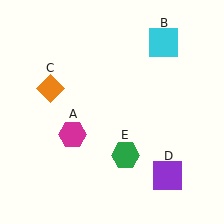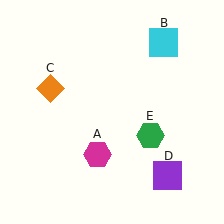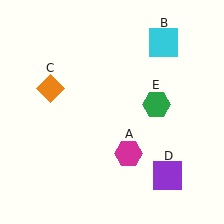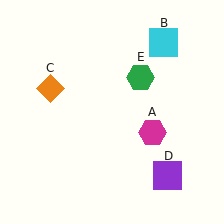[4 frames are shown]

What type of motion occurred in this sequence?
The magenta hexagon (object A), green hexagon (object E) rotated counterclockwise around the center of the scene.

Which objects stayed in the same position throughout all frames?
Cyan square (object B) and orange diamond (object C) and purple square (object D) remained stationary.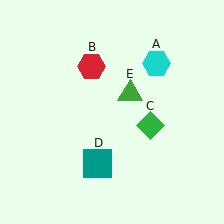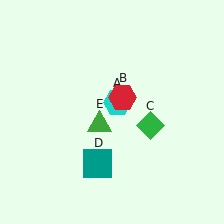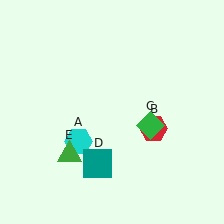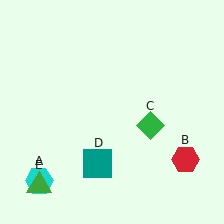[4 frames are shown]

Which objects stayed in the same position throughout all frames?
Green diamond (object C) and teal square (object D) remained stationary.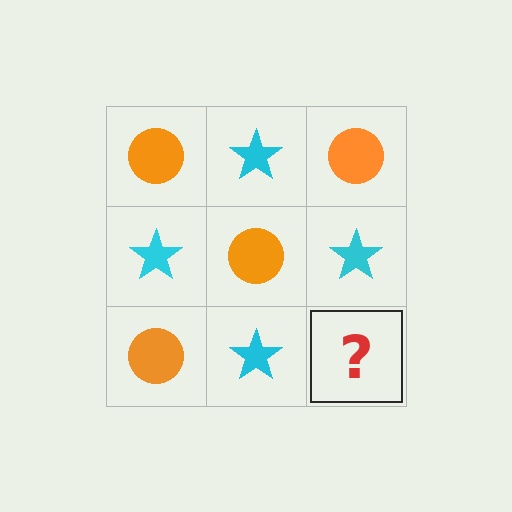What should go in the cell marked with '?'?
The missing cell should contain an orange circle.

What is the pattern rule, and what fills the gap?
The rule is that it alternates orange circle and cyan star in a checkerboard pattern. The gap should be filled with an orange circle.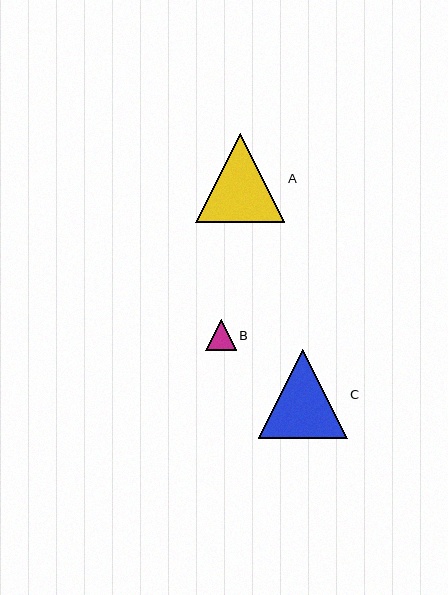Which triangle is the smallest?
Triangle B is the smallest with a size of approximately 30 pixels.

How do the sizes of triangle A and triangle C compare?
Triangle A and triangle C are approximately the same size.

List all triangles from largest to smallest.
From largest to smallest: A, C, B.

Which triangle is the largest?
Triangle A is the largest with a size of approximately 89 pixels.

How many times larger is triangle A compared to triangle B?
Triangle A is approximately 2.9 times the size of triangle B.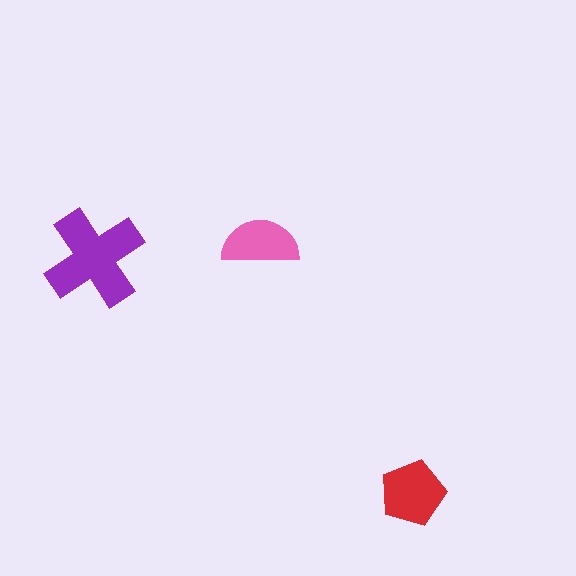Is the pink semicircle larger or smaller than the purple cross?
Smaller.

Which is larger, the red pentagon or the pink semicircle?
The red pentagon.